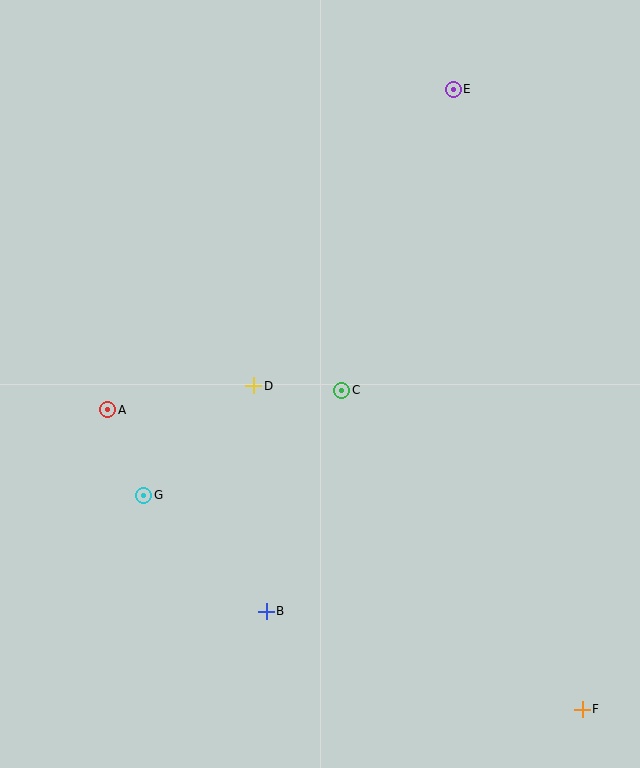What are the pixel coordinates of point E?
Point E is at (453, 89).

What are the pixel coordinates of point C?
Point C is at (342, 390).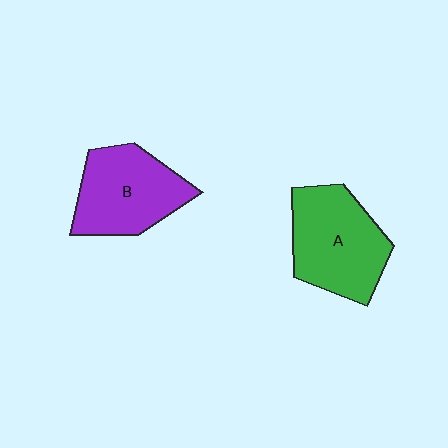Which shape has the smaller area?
Shape B (purple).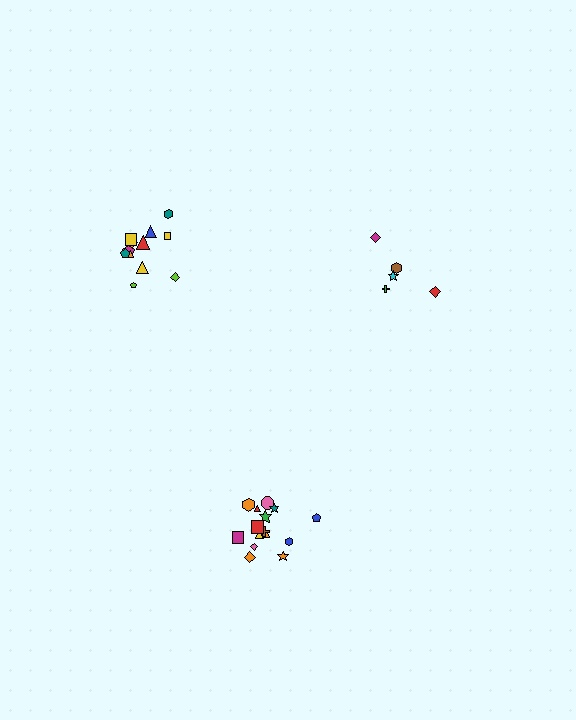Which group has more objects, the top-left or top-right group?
The top-left group.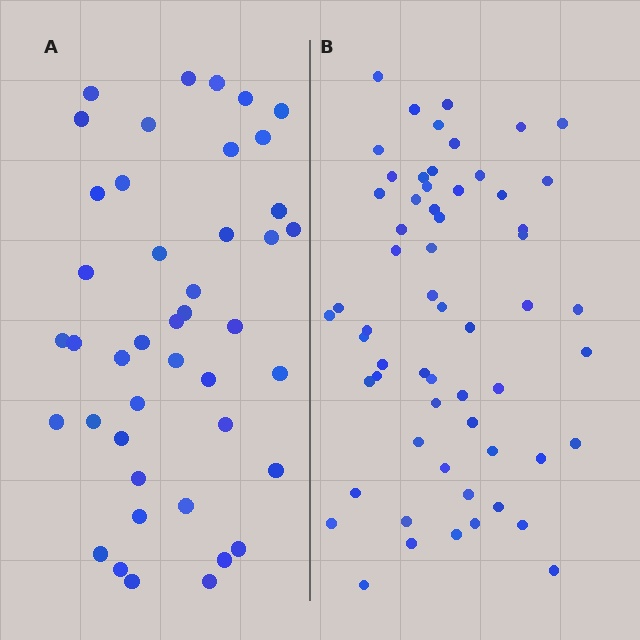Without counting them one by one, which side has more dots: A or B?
Region B (the right region) has more dots.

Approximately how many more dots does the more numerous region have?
Region B has approximately 15 more dots than region A.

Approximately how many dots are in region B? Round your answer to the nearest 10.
About 60 dots.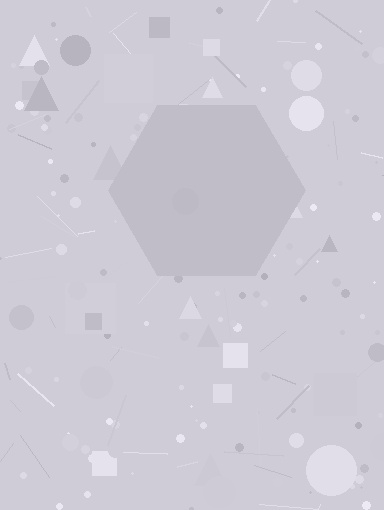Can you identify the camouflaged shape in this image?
The camouflaged shape is a hexagon.